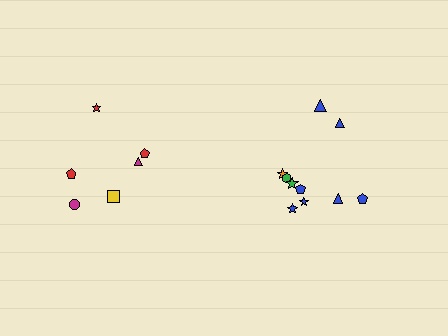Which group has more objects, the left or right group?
The right group.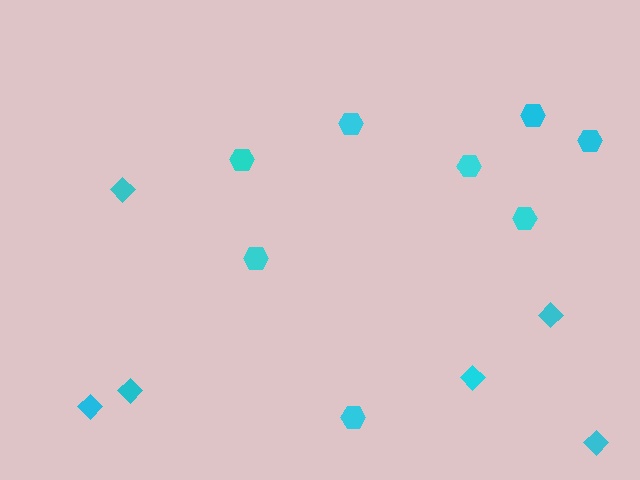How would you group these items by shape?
There are 2 groups: one group of hexagons (8) and one group of diamonds (6).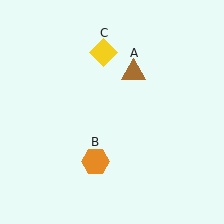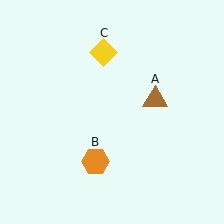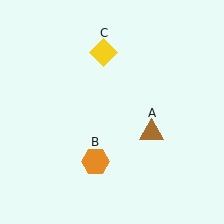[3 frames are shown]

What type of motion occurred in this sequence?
The brown triangle (object A) rotated clockwise around the center of the scene.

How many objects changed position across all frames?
1 object changed position: brown triangle (object A).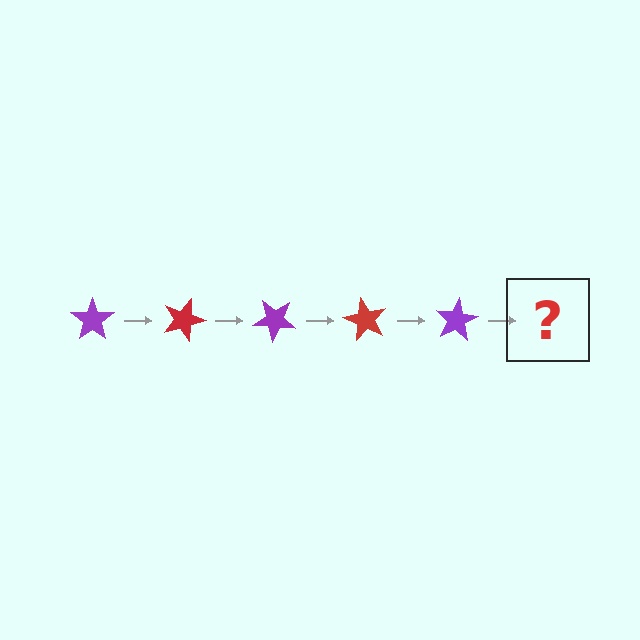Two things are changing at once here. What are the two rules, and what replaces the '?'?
The two rules are that it rotates 20 degrees each step and the color cycles through purple and red. The '?' should be a red star, rotated 100 degrees from the start.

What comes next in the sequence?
The next element should be a red star, rotated 100 degrees from the start.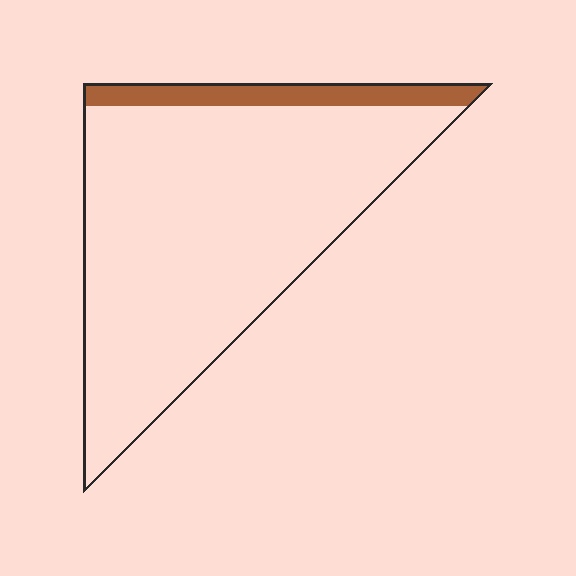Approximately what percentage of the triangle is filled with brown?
Approximately 10%.